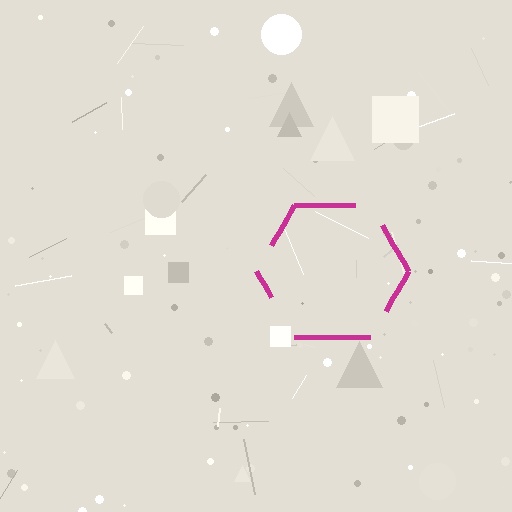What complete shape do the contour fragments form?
The contour fragments form a hexagon.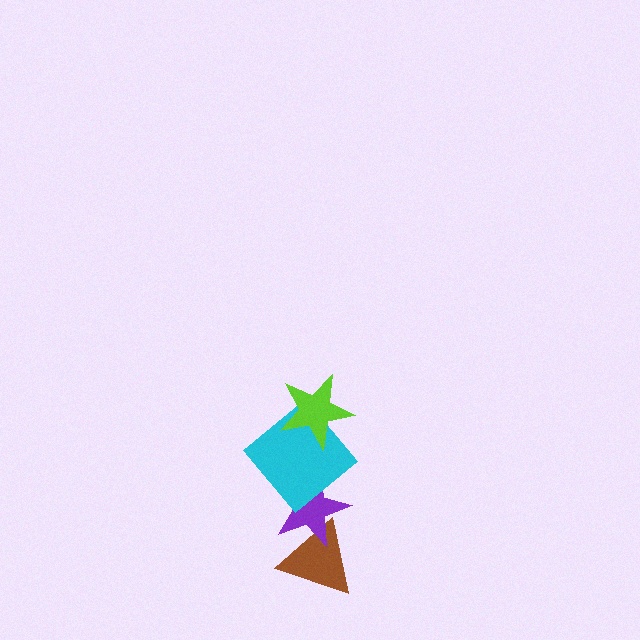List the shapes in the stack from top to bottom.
From top to bottom: the lime star, the cyan diamond, the purple star, the brown triangle.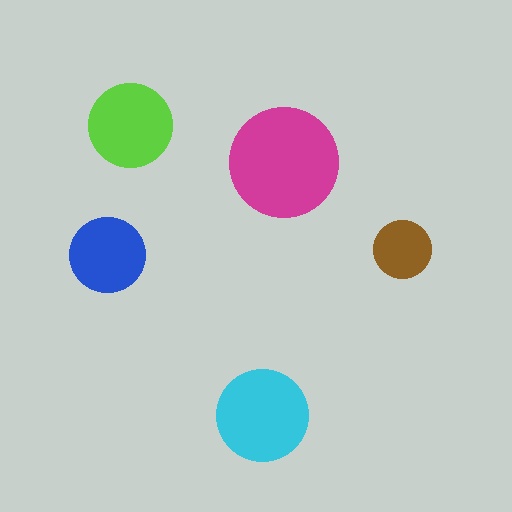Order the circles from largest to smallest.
the magenta one, the cyan one, the lime one, the blue one, the brown one.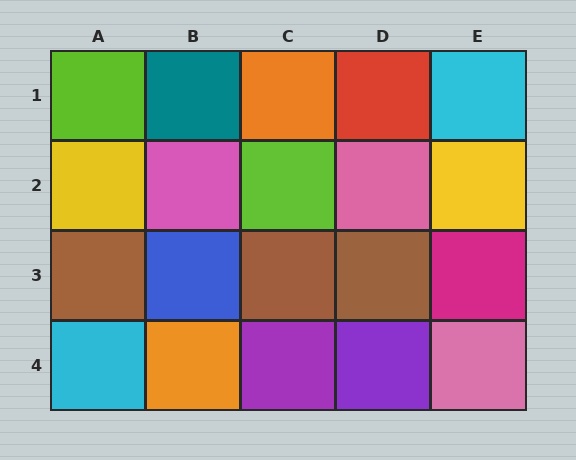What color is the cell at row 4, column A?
Cyan.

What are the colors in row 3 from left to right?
Brown, blue, brown, brown, magenta.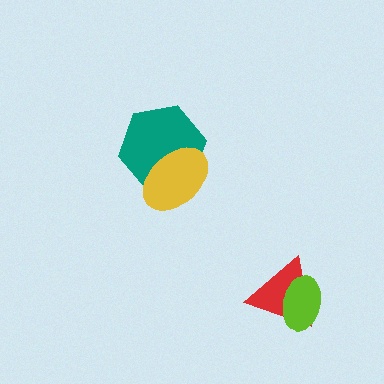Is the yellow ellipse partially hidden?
No, no other shape covers it.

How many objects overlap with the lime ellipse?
1 object overlaps with the lime ellipse.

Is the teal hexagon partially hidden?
Yes, it is partially covered by another shape.